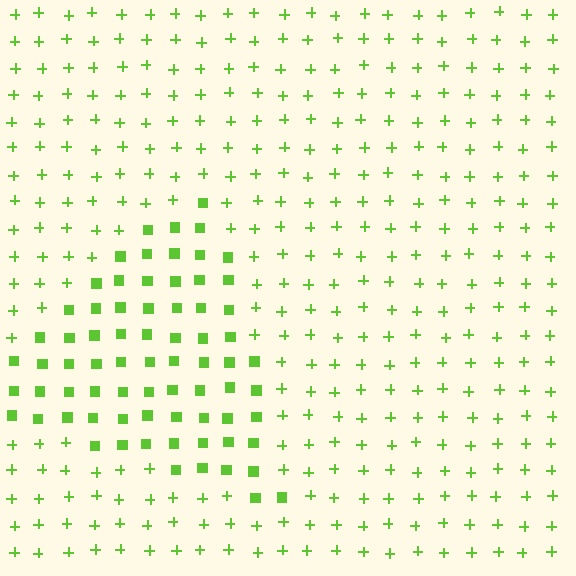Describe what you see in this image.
The image is filled with small lime elements arranged in a uniform grid. A triangle-shaped region contains squares, while the surrounding area contains plus signs. The boundary is defined purely by the change in element shape.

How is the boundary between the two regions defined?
The boundary is defined by a change in element shape: squares inside vs. plus signs outside. All elements share the same color and spacing.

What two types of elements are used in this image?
The image uses squares inside the triangle region and plus signs outside it.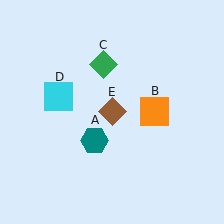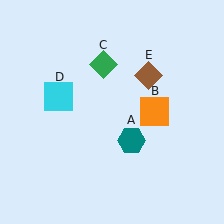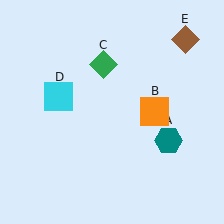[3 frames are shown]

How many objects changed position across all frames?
2 objects changed position: teal hexagon (object A), brown diamond (object E).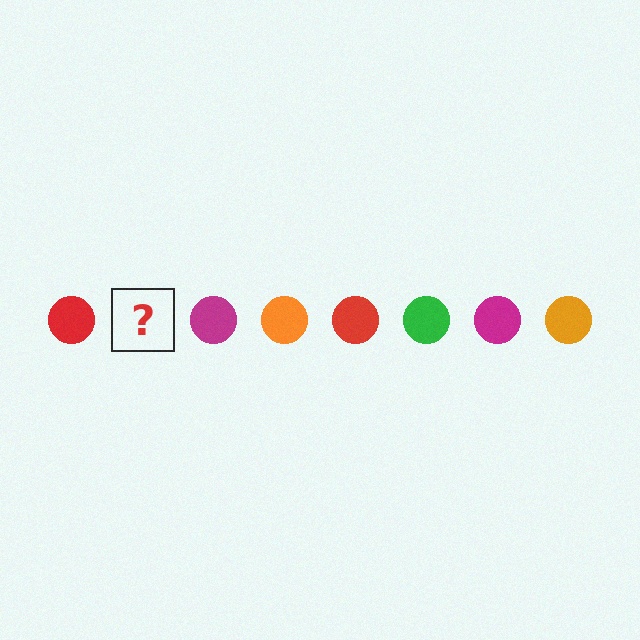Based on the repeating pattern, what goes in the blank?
The blank should be a green circle.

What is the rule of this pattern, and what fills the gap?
The rule is that the pattern cycles through red, green, magenta, orange circles. The gap should be filled with a green circle.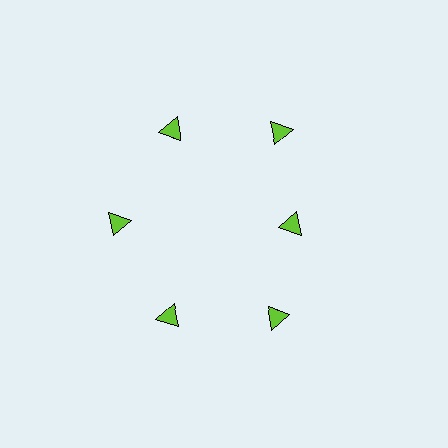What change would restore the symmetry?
The symmetry would be restored by moving it outward, back onto the ring so that all 6 triangles sit at equal angles and equal distance from the center.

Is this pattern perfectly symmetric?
No. The 6 lime triangles are arranged in a ring, but one element near the 3 o'clock position is pulled inward toward the center, breaking the 6-fold rotational symmetry.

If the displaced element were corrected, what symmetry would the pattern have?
It would have 6-fold rotational symmetry — the pattern would map onto itself every 60 degrees.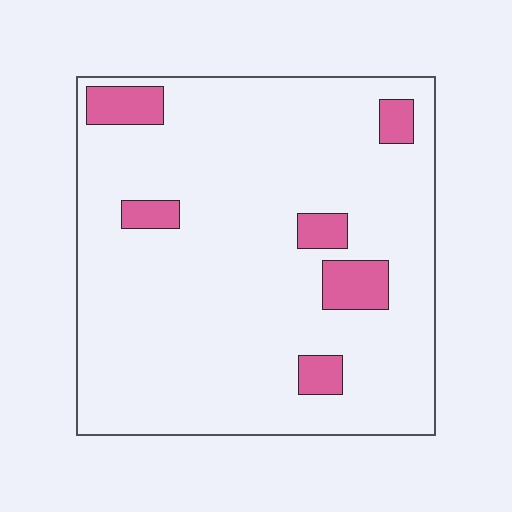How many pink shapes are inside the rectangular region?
6.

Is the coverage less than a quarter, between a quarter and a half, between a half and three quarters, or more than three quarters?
Less than a quarter.